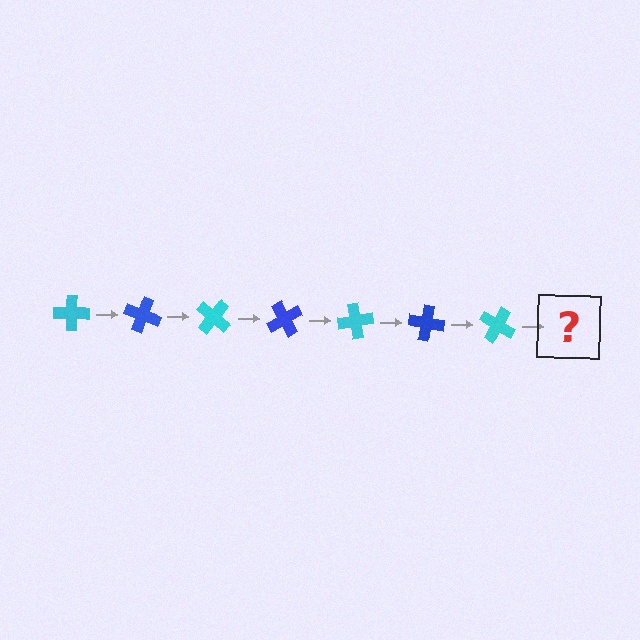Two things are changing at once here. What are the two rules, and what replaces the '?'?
The two rules are that it rotates 20 degrees each step and the color cycles through cyan and blue. The '?' should be a blue cross, rotated 140 degrees from the start.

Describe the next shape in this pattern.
It should be a blue cross, rotated 140 degrees from the start.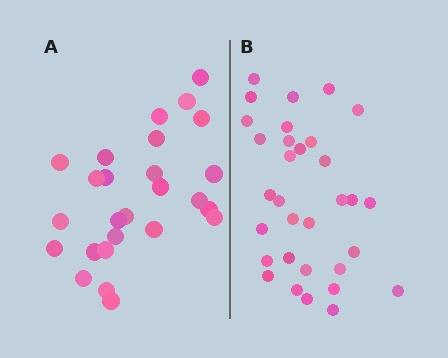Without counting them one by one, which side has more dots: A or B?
Region B (the right region) has more dots.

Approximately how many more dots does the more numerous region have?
Region B has about 6 more dots than region A.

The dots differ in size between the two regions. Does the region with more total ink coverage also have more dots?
No. Region A has more total ink coverage because its dots are larger, but region B actually contains more individual dots. Total area can be misleading — the number of items is what matters here.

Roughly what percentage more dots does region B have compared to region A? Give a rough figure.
About 25% more.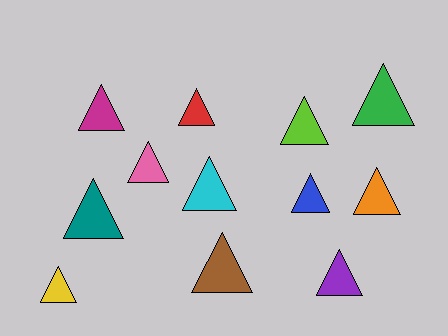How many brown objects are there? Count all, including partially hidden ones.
There is 1 brown object.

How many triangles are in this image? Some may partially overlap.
There are 12 triangles.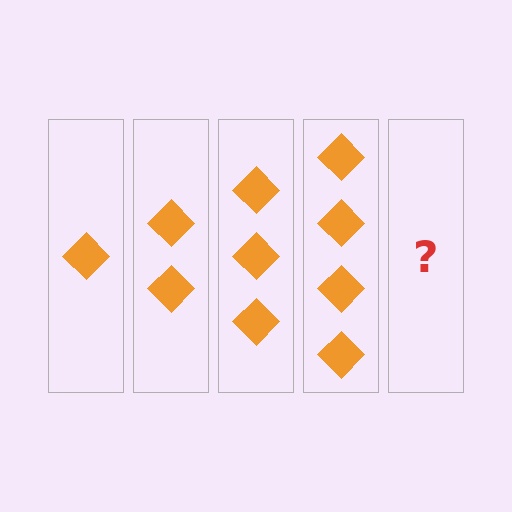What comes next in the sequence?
The next element should be 5 diamonds.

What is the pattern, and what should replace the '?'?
The pattern is that each step adds one more diamond. The '?' should be 5 diamonds.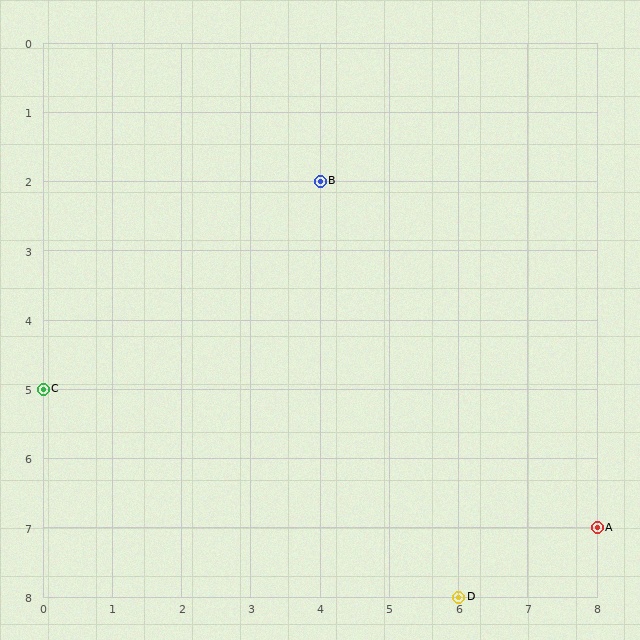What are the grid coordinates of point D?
Point D is at grid coordinates (6, 8).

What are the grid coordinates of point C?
Point C is at grid coordinates (0, 5).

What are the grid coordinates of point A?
Point A is at grid coordinates (8, 7).